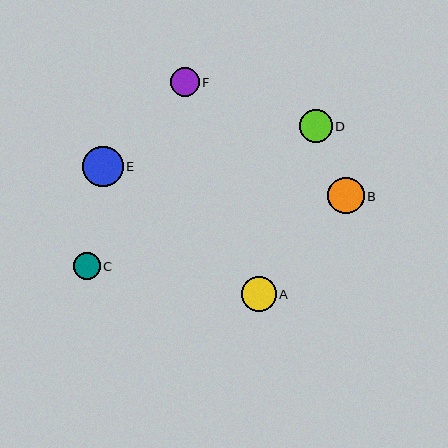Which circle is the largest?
Circle E is the largest with a size of approximately 40 pixels.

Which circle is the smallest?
Circle C is the smallest with a size of approximately 27 pixels.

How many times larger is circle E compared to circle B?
Circle E is approximately 1.1 times the size of circle B.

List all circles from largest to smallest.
From largest to smallest: E, B, A, D, F, C.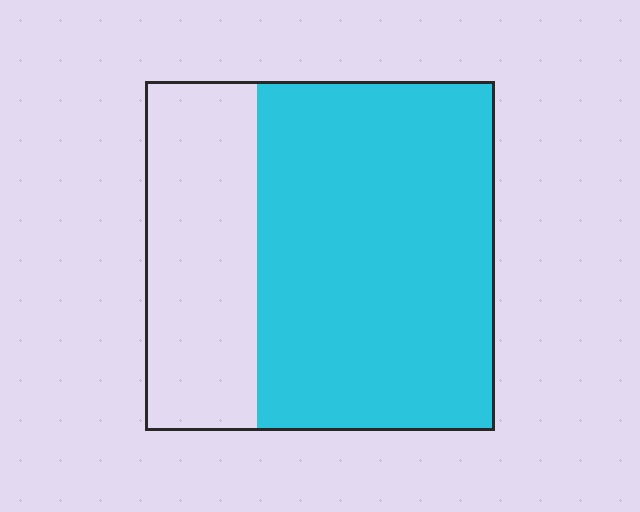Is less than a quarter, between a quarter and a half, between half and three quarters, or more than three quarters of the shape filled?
Between half and three quarters.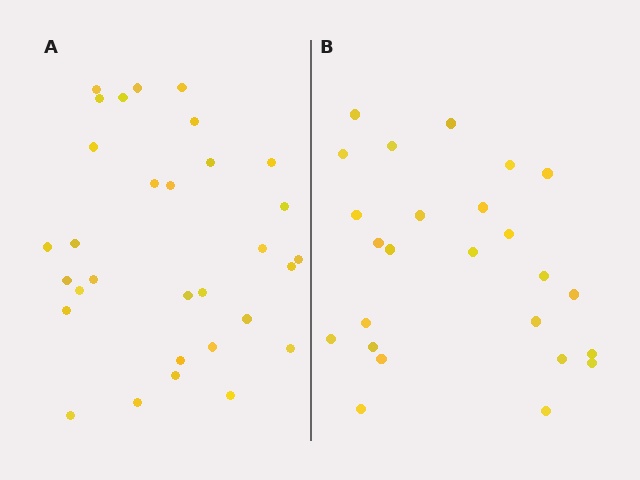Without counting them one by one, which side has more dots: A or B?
Region A (the left region) has more dots.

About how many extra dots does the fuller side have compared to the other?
Region A has about 6 more dots than region B.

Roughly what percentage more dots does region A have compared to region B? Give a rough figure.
About 25% more.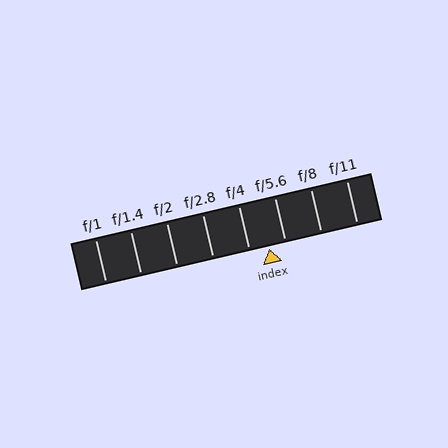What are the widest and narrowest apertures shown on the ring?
The widest aperture shown is f/1 and the narrowest is f/11.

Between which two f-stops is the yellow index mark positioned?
The index mark is between f/4 and f/5.6.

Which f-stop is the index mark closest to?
The index mark is closest to f/5.6.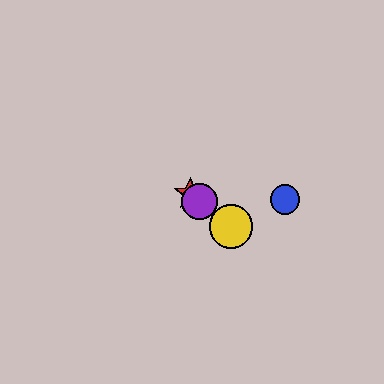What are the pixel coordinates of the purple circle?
The purple circle is at (200, 201).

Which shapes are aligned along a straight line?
The red star, the green star, the yellow circle, the purple circle are aligned along a straight line.